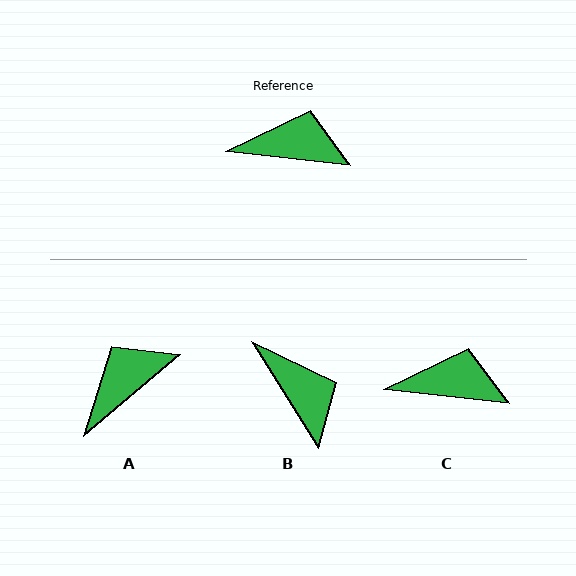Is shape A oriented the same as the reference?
No, it is off by about 47 degrees.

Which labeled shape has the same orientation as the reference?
C.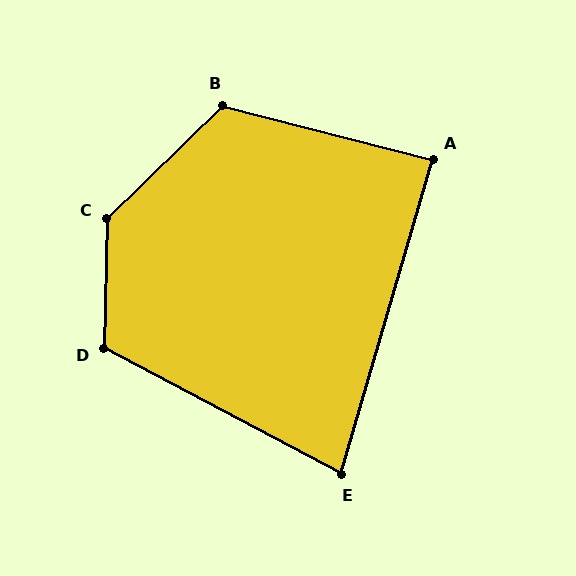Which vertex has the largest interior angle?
C, at approximately 136 degrees.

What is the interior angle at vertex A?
Approximately 88 degrees (approximately right).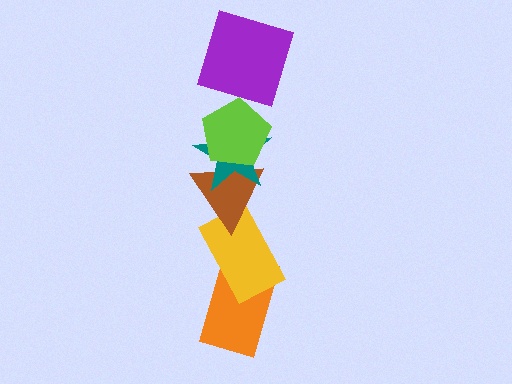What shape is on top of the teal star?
The lime pentagon is on top of the teal star.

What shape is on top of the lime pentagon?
The purple square is on top of the lime pentagon.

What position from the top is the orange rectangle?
The orange rectangle is 6th from the top.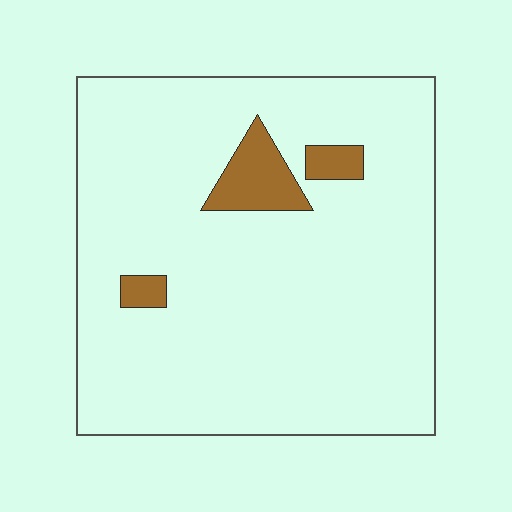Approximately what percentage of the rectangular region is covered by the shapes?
Approximately 5%.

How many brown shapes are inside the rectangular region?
3.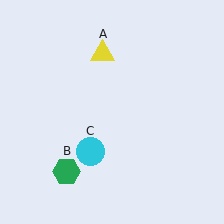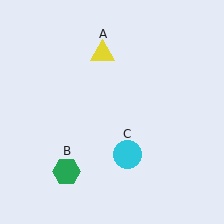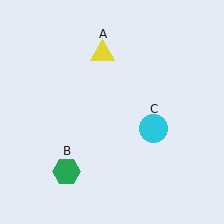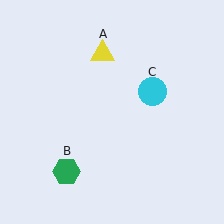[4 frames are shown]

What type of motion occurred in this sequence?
The cyan circle (object C) rotated counterclockwise around the center of the scene.